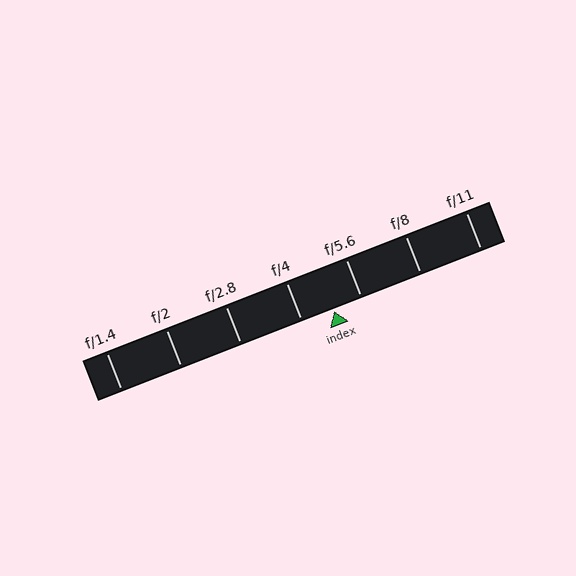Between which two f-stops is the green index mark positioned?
The index mark is between f/4 and f/5.6.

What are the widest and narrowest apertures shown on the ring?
The widest aperture shown is f/1.4 and the narrowest is f/11.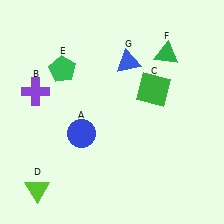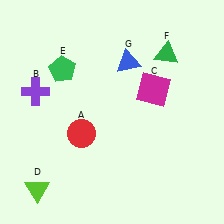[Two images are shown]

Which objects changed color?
A changed from blue to red. C changed from green to magenta.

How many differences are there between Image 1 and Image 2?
There are 2 differences between the two images.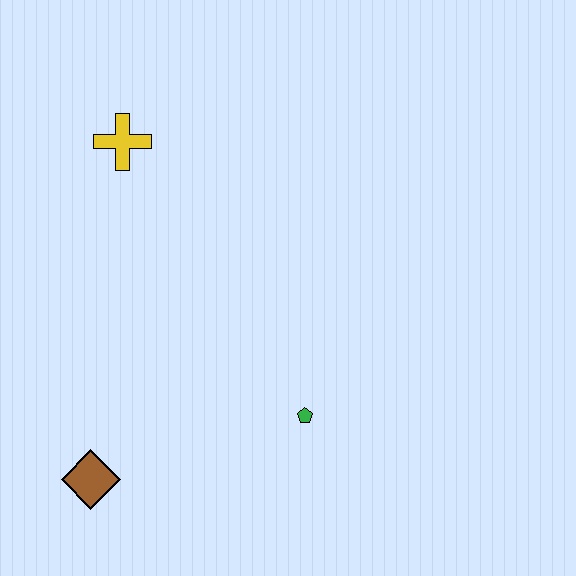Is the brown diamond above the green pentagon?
No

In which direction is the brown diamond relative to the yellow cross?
The brown diamond is below the yellow cross.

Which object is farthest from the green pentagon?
The yellow cross is farthest from the green pentagon.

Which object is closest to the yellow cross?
The green pentagon is closest to the yellow cross.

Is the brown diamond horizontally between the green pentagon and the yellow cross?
No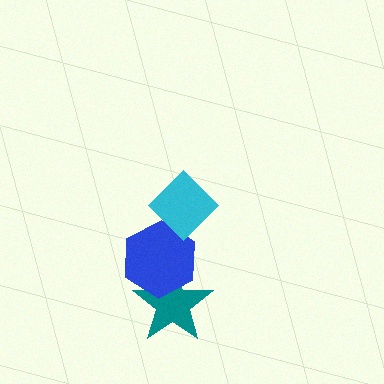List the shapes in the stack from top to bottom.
From top to bottom: the cyan diamond, the blue hexagon, the teal star.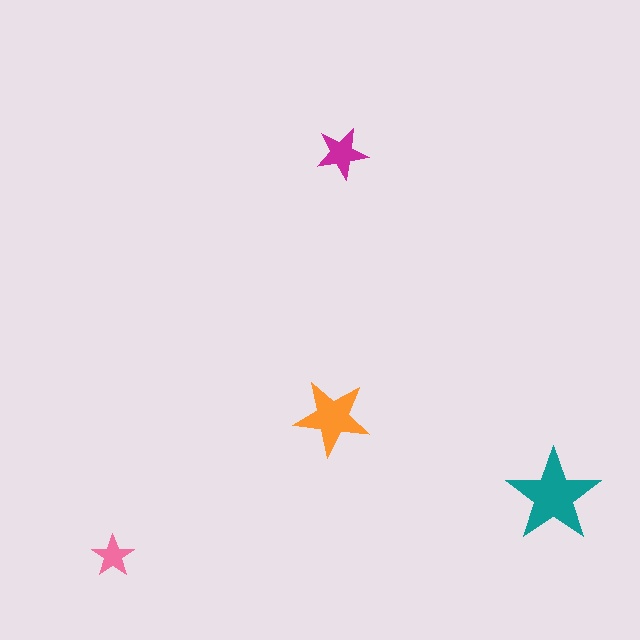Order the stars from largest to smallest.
the teal one, the orange one, the magenta one, the pink one.